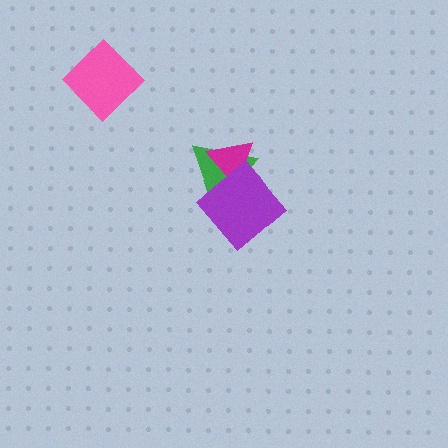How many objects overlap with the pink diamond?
0 objects overlap with the pink diamond.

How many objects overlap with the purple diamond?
2 objects overlap with the purple diamond.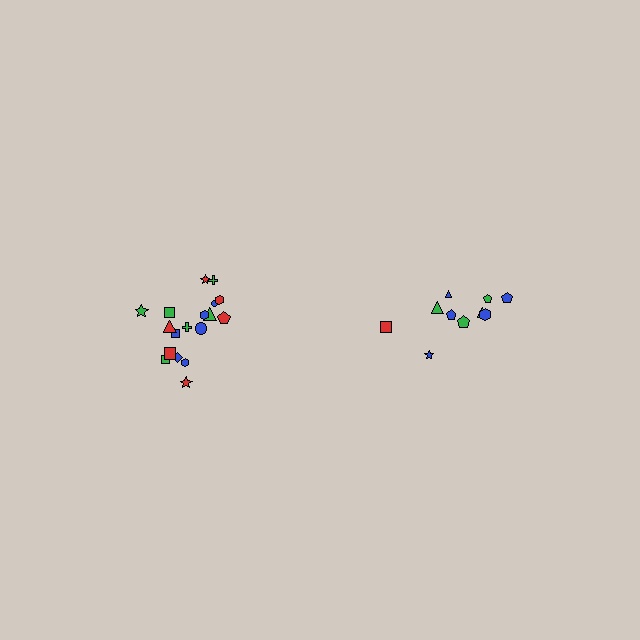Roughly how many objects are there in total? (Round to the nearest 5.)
Roughly 30 objects in total.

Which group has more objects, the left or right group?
The left group.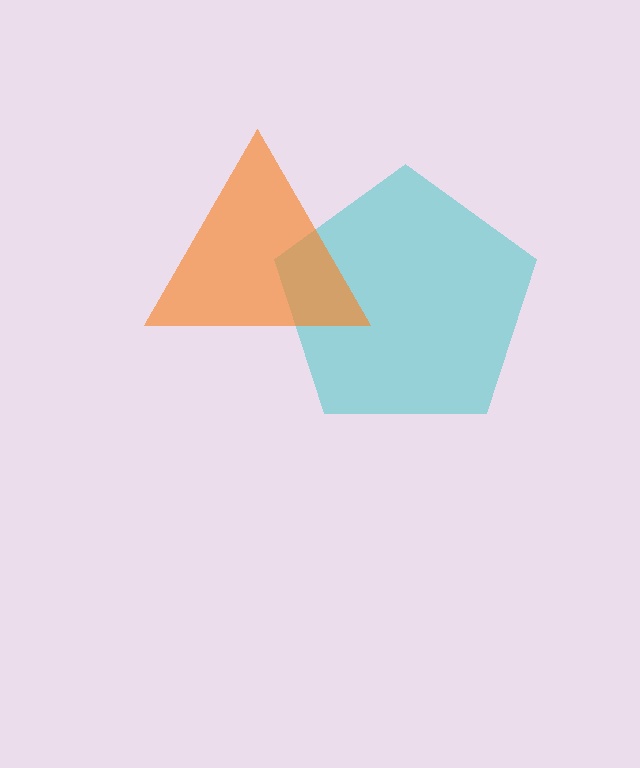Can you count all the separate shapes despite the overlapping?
Yes, there are 2 separate shapes.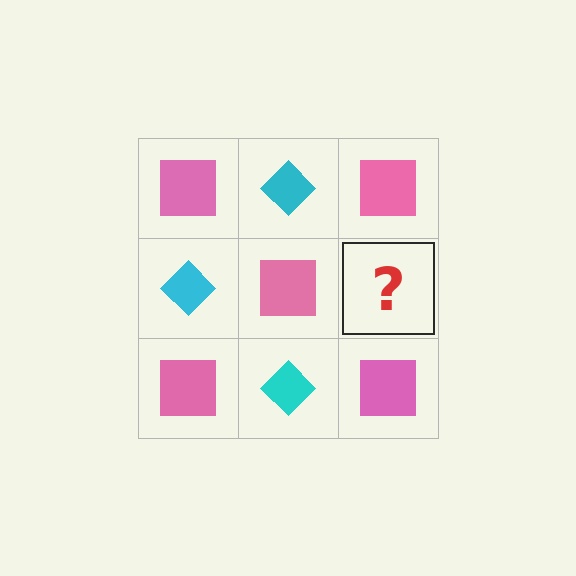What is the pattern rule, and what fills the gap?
The rule is that it alternates pink square and cyan diamond in a checkerboard pattern. The gap should be filled with a cyan diamond.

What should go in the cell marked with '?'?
The missing cell should contain a cyan diamond.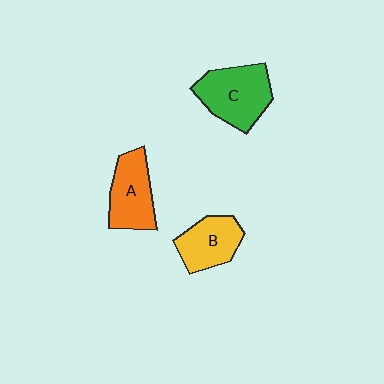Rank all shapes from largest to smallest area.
From largest to smallest: C (green), A (orange), B (yellow).